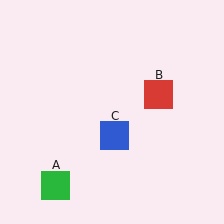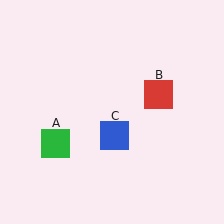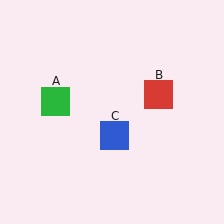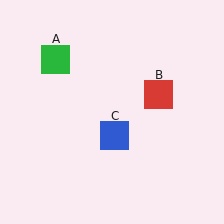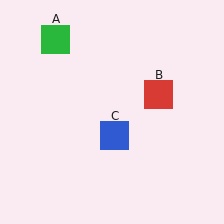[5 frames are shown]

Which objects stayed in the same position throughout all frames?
Red square (object B) and blue square (object C) remained stationary.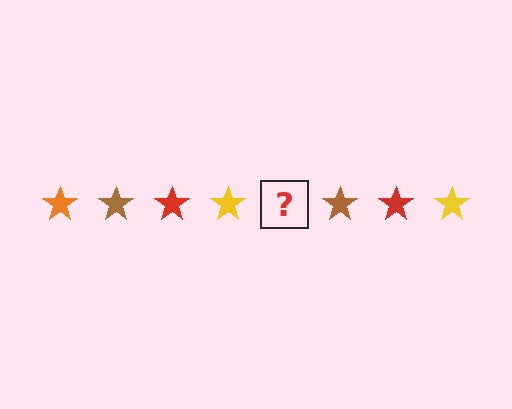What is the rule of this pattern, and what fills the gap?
The rule is that the pattern cycles through orange, brown, red, yellow stars. The gap should be filled with an orange star.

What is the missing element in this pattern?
The missing element is an orange star.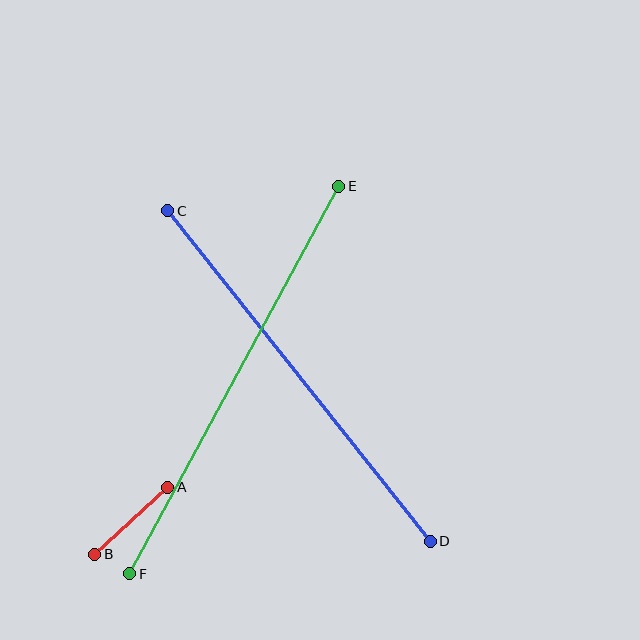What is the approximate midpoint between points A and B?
The midpoint is at approximately (131, 521) pixels.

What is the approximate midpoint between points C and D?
The midpoint is at approximately (299, 376) pixels.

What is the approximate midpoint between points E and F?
The midpoint is at approximately (234, 380) pixels.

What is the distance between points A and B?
The distance is approximately 99 pixels.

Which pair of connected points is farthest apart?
Points E and F are farthest apart.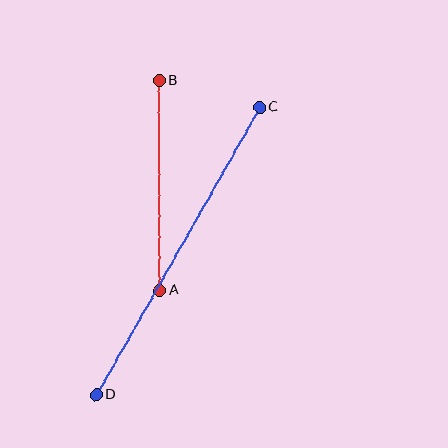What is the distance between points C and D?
The distance is approximately 330 pixels.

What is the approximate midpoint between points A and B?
The midpoint is at approximately (160, 186) pixels.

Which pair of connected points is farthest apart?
Points C and D are farthest apart.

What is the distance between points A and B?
The distance is approximately 210 pixels.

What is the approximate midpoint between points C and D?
The midpoint is at approximately (178, 251) pixels.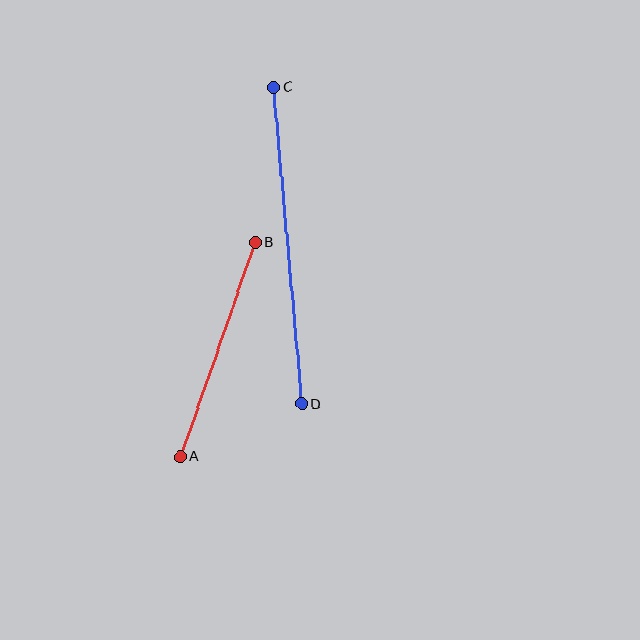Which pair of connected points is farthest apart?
Points C and D are farthest apart.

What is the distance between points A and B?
The distance is approximately 227 pixels.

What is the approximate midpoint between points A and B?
The midpoint is at approximately (218, 350) pixels.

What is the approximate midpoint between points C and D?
The midpoint is at approximately (288, 245) pixels.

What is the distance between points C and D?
The distance is approximately 318 pixels.